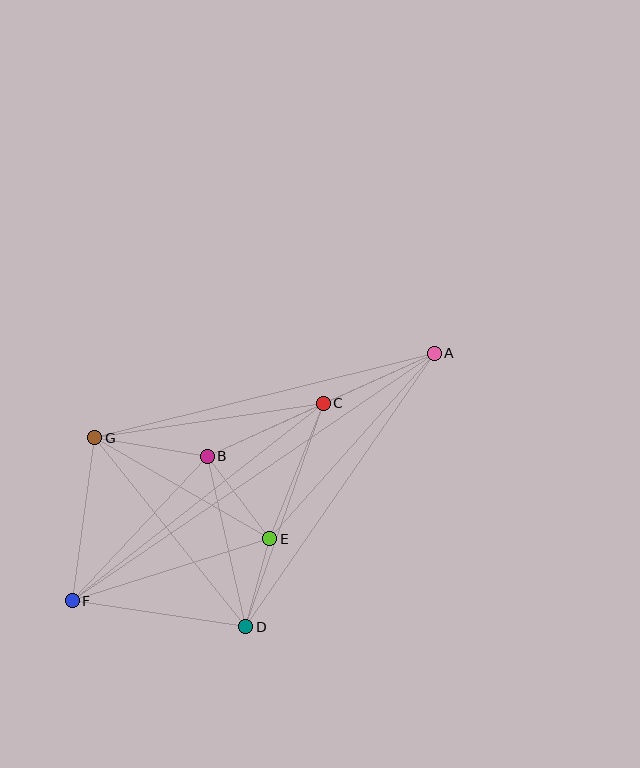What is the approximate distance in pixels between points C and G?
The distance between C and G is approximately 231 pixels.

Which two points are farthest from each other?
Points A and F are farthest from each other.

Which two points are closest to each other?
Points D and E are closest to each other.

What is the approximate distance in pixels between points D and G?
The distance between D and G is approximately 242 pixels.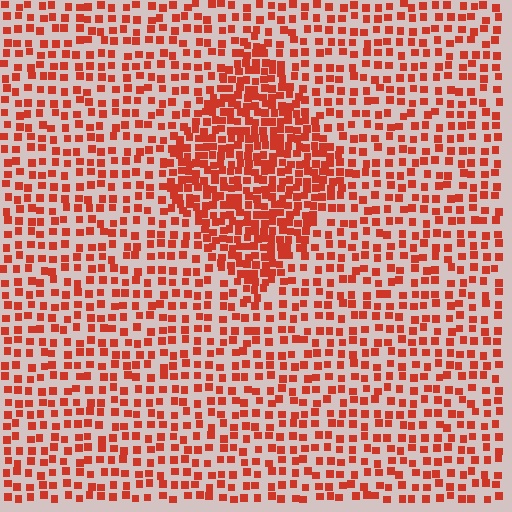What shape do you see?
I see a diamond.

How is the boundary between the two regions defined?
The boundary is defined by a change in element density (approximately 2.0x ratio). All elements are the same color, size, and shape.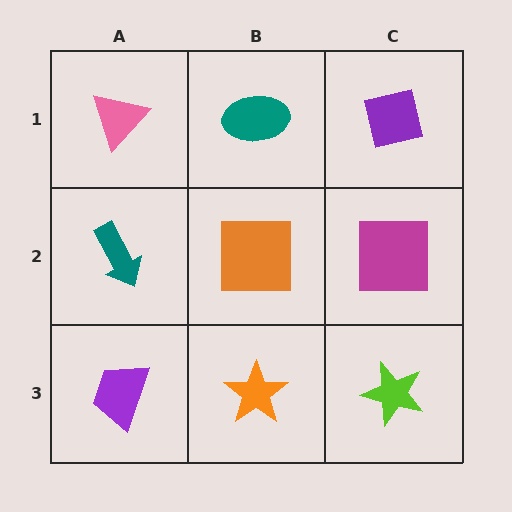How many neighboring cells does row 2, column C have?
3.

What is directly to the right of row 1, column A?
A teal ellipse.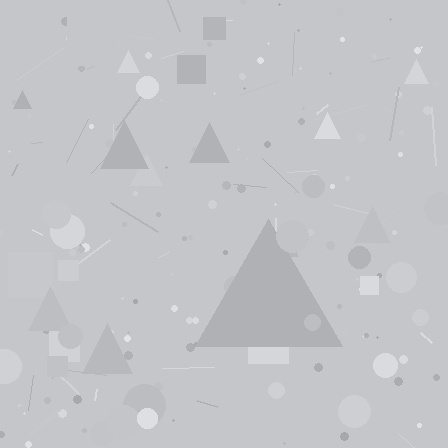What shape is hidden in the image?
A triangle is hidden in the image.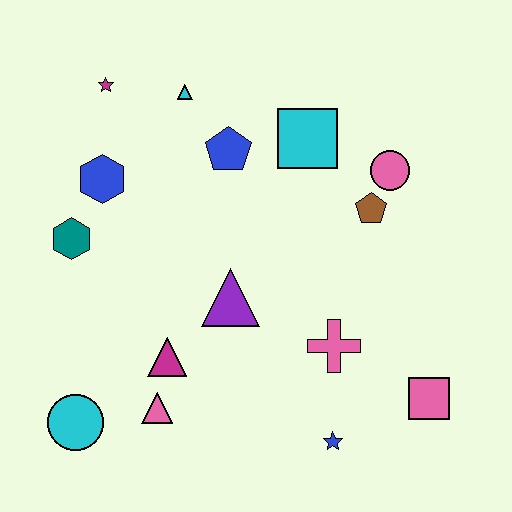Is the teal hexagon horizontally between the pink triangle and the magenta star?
No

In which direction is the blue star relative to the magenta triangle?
The blue star is to the right of the magenta triangle.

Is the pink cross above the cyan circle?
Yes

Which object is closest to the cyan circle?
The pink triangle is closest to the cyan circle.